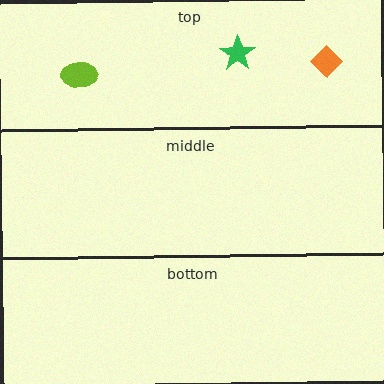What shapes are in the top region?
The lime ellipse, the orange diamond, the green star.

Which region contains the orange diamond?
The top region.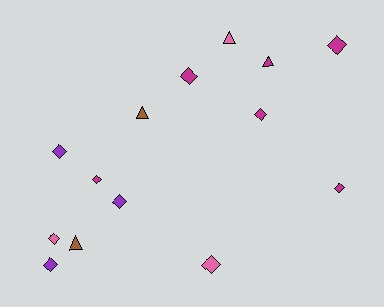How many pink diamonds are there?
There are 2 pink diamonds.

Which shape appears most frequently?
Diamond, with 10 objects.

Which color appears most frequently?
Magenta, with 6 objects.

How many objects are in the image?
There are 14 objects.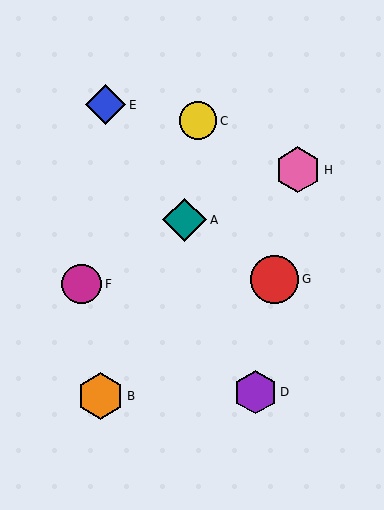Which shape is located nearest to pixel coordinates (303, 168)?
The pink hexagon (labeled H) at (298, 170) is nearest to that location.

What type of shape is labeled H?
Shape H is a pink hexagon.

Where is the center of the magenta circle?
The center of the magenta circle is at (82, 284).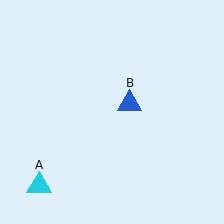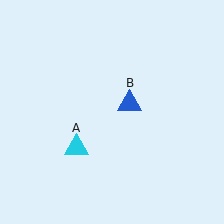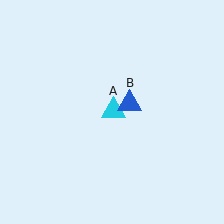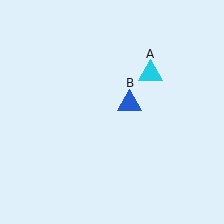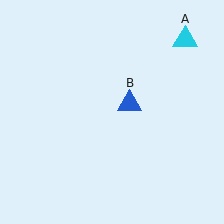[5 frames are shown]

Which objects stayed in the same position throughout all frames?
Blue triangle (object B) remained stationary.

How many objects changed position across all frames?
1 object changed position: cyan triangle (object A).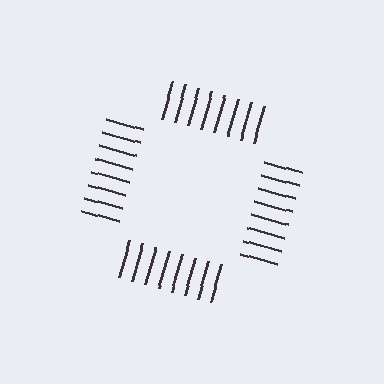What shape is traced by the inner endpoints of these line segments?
An illusory square — the line segments terminate on its edges but no continuous stroke is drawn.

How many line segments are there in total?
32 — 8 along each of the 4 edges.